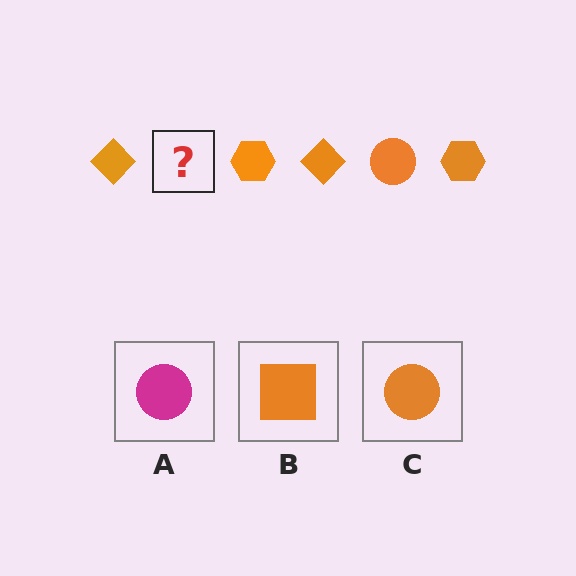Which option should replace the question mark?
Option C.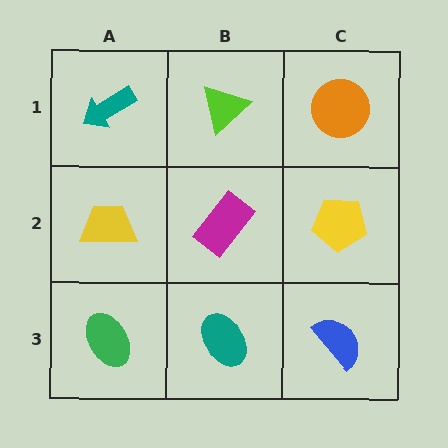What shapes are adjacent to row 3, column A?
A yellow trapezoid (row 2, column A), a teal ellipse (row 3, column B).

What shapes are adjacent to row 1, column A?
A yellow trapezoid (row 2, column A), a lime triangle (row 1, column B).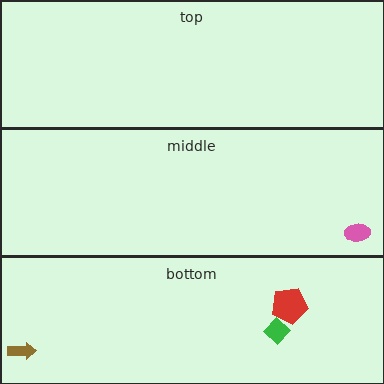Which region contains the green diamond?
The bottom region.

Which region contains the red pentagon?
The bottom region.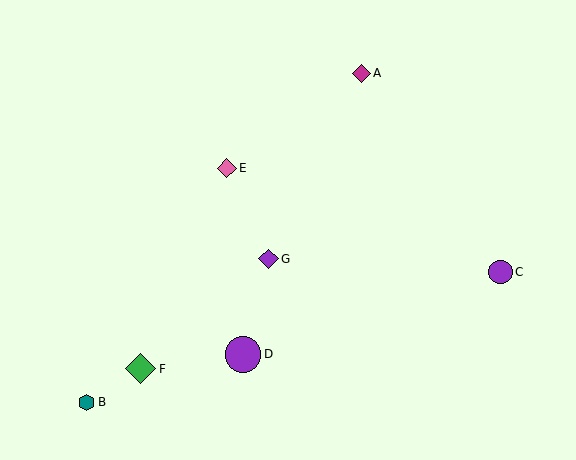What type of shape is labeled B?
Shape B is a teal hexagon.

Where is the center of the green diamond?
The center of the green diamond is at (141, 369).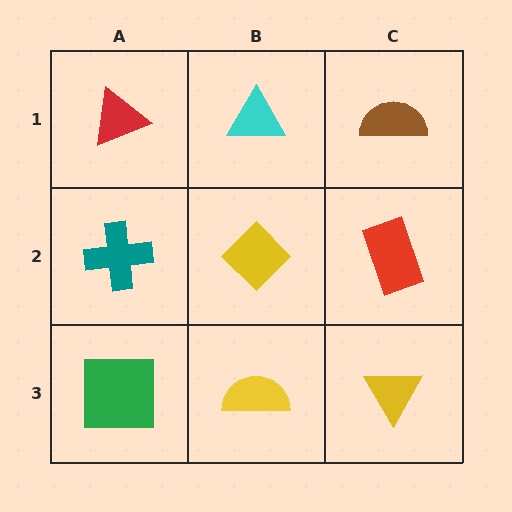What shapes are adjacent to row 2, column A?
A red triangle (row 1, column A), a green square (row 3, column A), a yellow diamond (row 2, column B).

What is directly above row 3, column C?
A red rectangle.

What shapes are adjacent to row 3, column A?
A teal cross (row 2, column A), a yellow semicircle (row 3, column B).